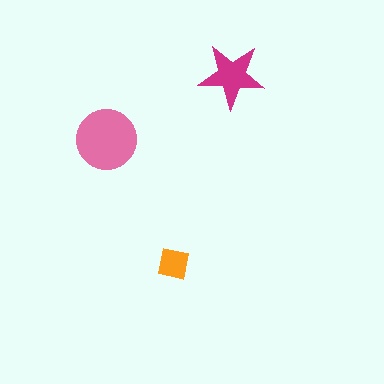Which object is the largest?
The pink circle.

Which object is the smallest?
The orange square.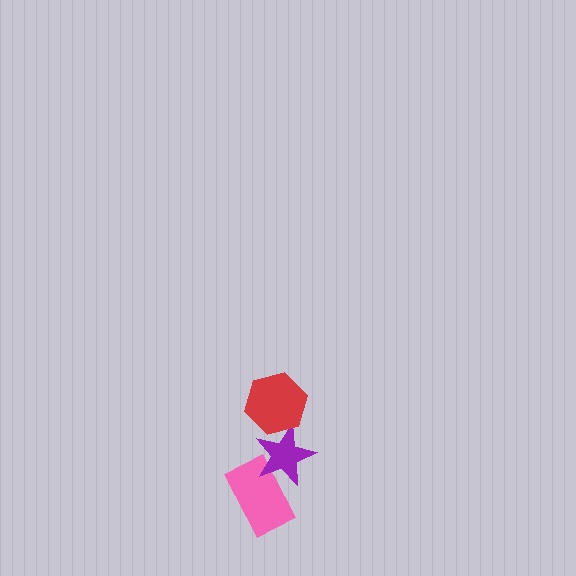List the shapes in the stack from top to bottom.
From top to bottom: the red hexagon, the purple star, the pink rectangle.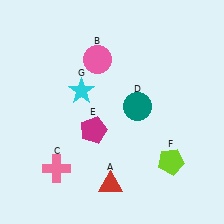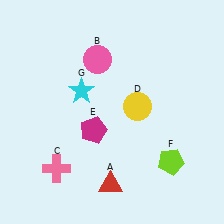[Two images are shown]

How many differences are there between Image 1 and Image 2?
There is 1 difference between the two images.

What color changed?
The circle (D) changed from teal in Image 1 to yellow in Image 2.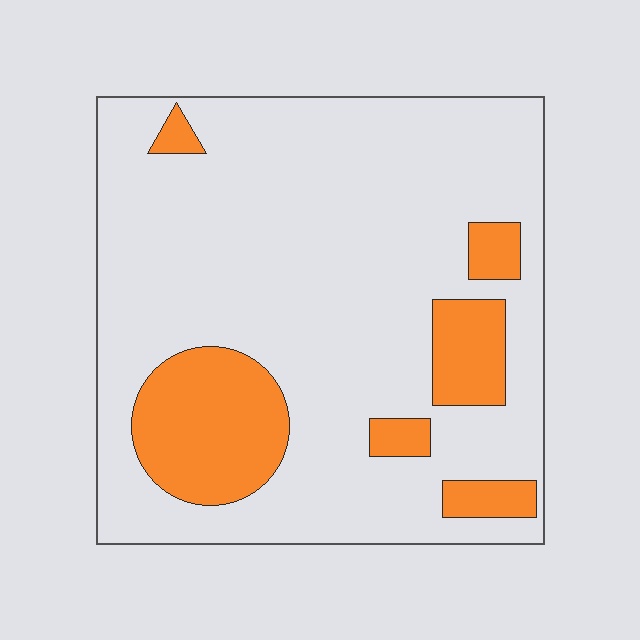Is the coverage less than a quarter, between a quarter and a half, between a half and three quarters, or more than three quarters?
Less than a quarter.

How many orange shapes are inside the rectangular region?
6.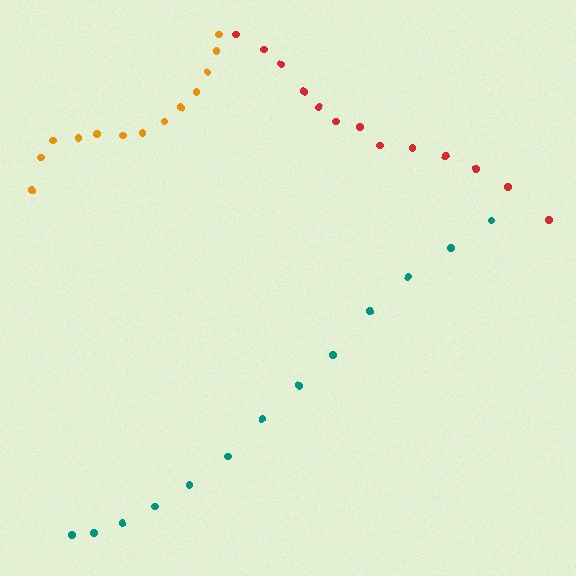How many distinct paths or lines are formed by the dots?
There are 3 distinct paths.